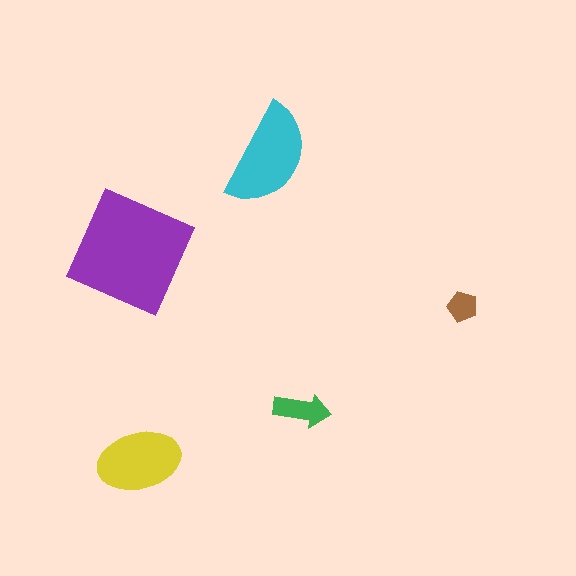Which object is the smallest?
The brown pentagon.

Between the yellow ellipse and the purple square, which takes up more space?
The purple square.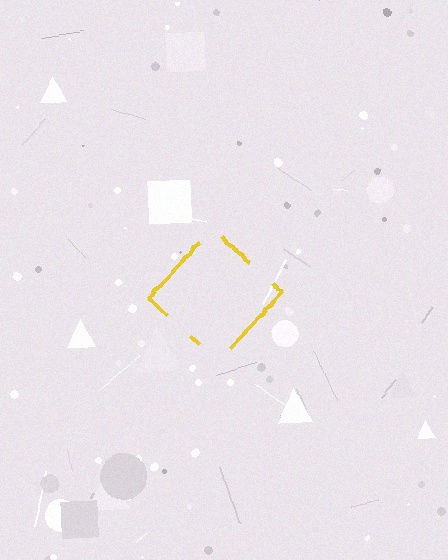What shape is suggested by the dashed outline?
The dashed outline suggests a diamond.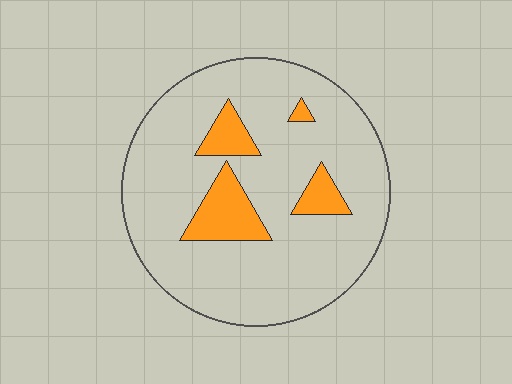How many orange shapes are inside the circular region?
4.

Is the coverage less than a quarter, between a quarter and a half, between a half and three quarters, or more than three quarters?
Less than a quarter.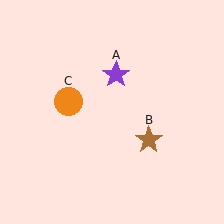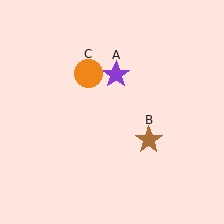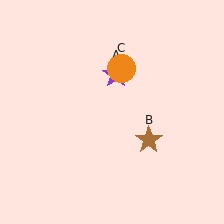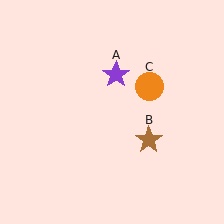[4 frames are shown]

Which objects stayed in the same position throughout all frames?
Purple star (object A) and brown star (object B) remained stationary.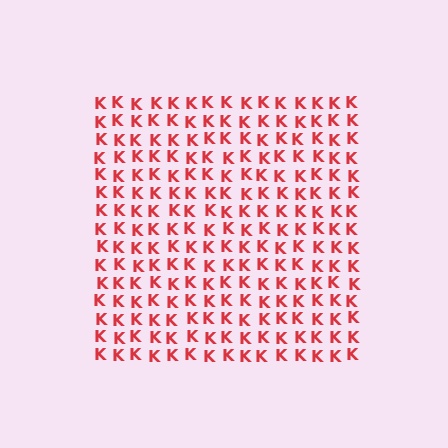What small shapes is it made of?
It is made of small letter K's.